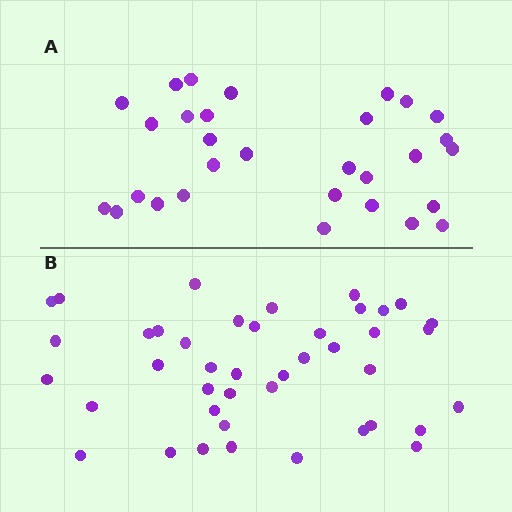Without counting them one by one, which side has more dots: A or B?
Region B (the bottom region) has more dots.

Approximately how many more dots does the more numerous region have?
Region B has roughly 12 or so more dots than region A.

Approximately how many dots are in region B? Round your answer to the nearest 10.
About 40 dots. (The exact count is 42, which rounds to 40.)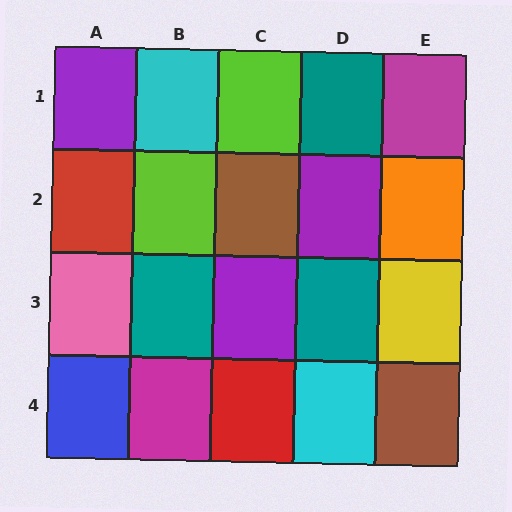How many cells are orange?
1 cell is orange.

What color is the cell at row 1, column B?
Cyan.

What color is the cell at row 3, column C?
Purple.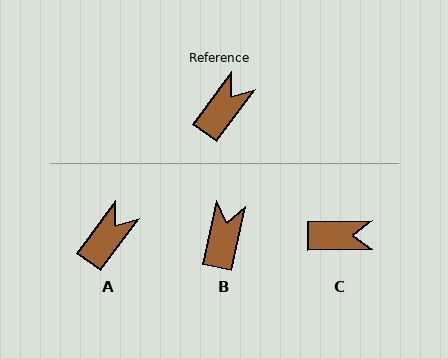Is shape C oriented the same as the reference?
No, it is off by about 53 degrees.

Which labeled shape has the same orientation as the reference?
A.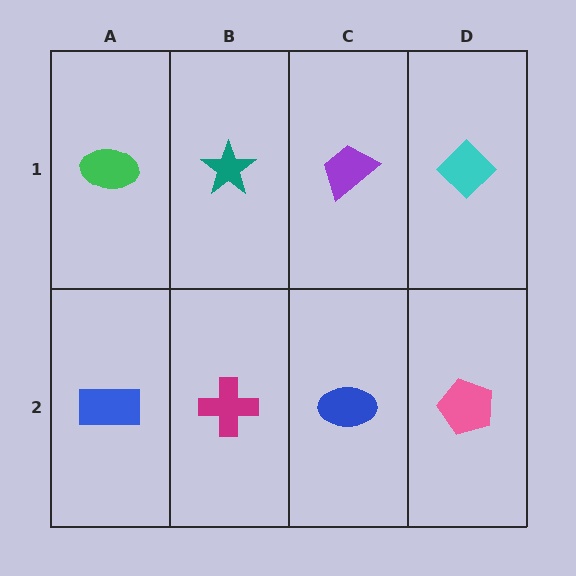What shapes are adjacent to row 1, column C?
A blue ellipse (row 2, column C), a teal star (row 1, column B), a cyan diamond (row 1, column D).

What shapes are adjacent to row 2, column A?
A green ellipse (row 1, column A), a magenta cross (row 2, column B).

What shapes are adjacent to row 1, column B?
A magenta cross (row 2, column B), a green ellipse (row 1, column A), a purple trapezoid (row 1, column C).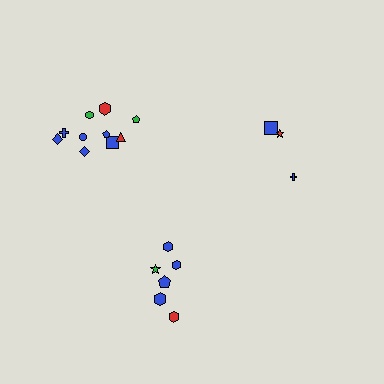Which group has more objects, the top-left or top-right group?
The top-left group.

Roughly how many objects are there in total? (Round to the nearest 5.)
Roughly 20 objects in total.